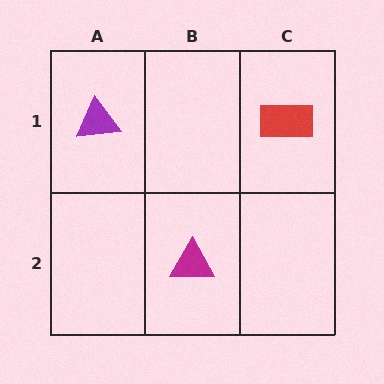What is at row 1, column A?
A purple triangle.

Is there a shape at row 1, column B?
No, that cell is empty.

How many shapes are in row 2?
1 shape.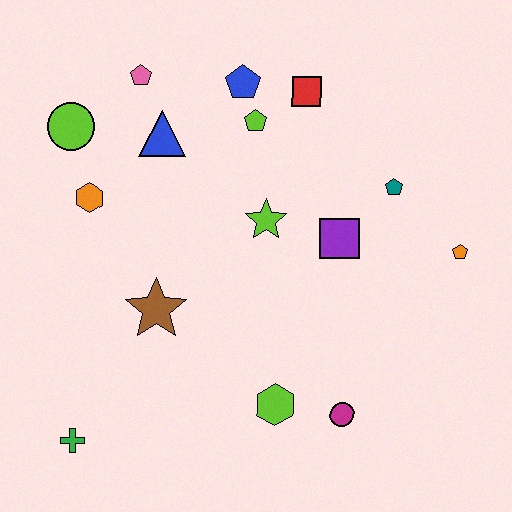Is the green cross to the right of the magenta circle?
No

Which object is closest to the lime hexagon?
The magenta circle is closest to the lime hexagon.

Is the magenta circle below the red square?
Yes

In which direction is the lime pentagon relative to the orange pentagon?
The lime pentagon is to the left of the orange pentagon.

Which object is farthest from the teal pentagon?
The green cross is farthest from the teal pentagon.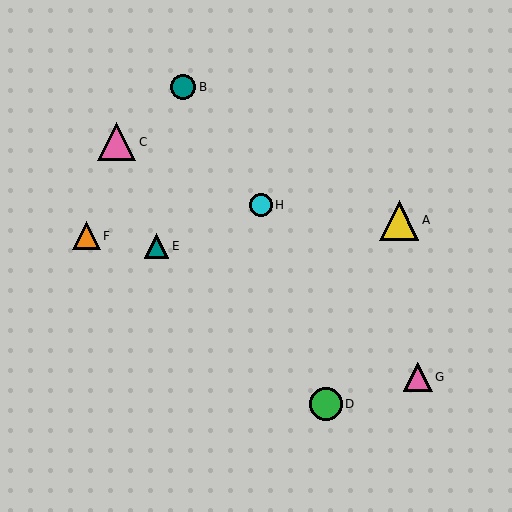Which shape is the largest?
The yellow triangle (labeled A) is the largest.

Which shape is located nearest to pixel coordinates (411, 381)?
The pink triangle (labeled G) at (418, 377) is nearest to that location.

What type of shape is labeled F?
Shape F is an orange triangle.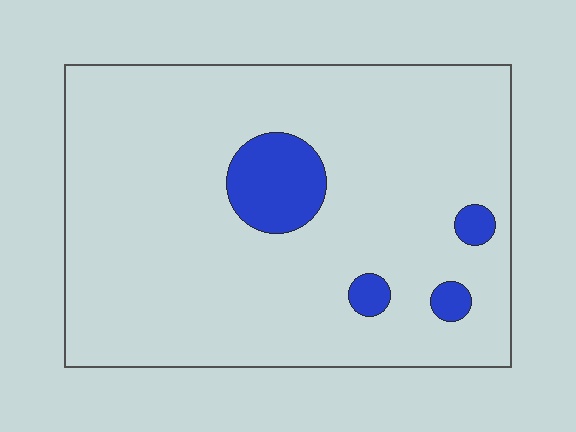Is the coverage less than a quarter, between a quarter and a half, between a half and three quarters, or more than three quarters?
Less than a quarter.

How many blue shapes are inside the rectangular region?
4.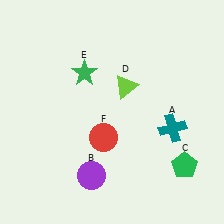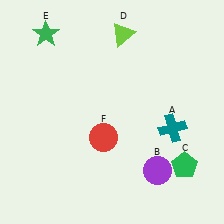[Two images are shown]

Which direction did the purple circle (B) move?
The purple circle (B) moved right.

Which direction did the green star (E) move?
The green star (E) moved up.